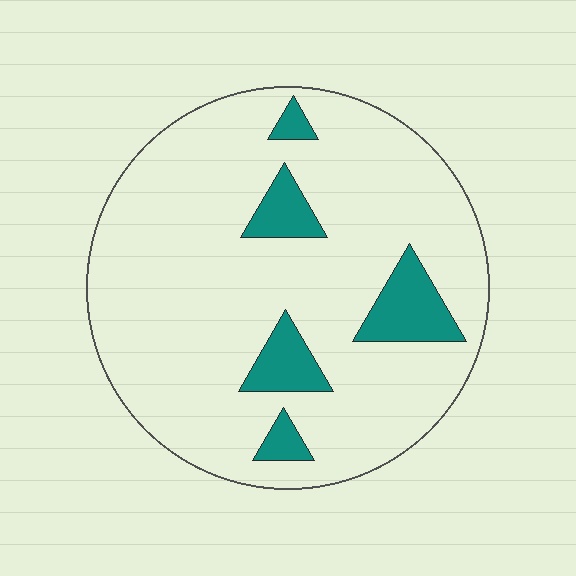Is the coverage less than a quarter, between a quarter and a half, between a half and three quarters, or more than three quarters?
Less than a quarter.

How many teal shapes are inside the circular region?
5.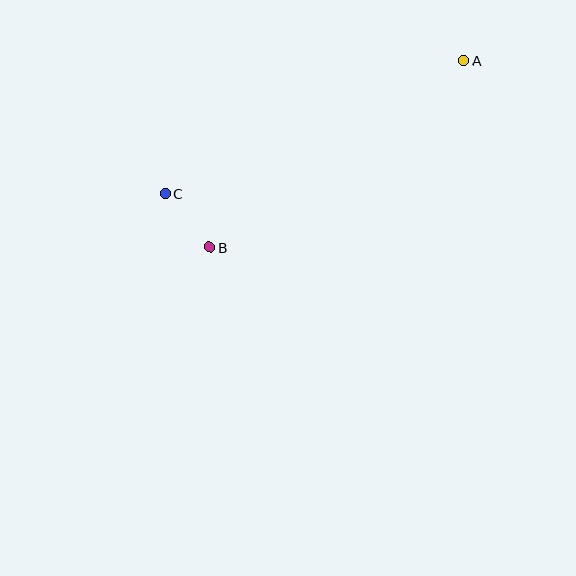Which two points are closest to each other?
Points B and C are closest to each other.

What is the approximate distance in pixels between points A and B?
The distance between A and B is approximately 316 pixels.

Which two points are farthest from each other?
Points A and C are farthest from each other.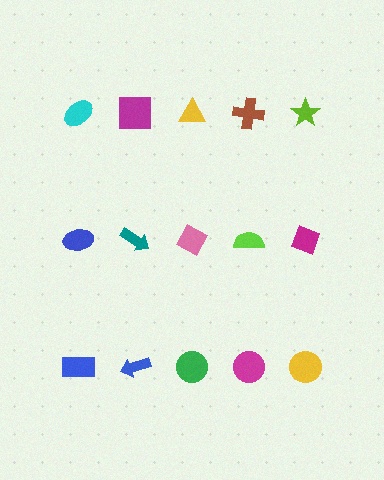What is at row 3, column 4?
A magenta circle.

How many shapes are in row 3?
5 shapes.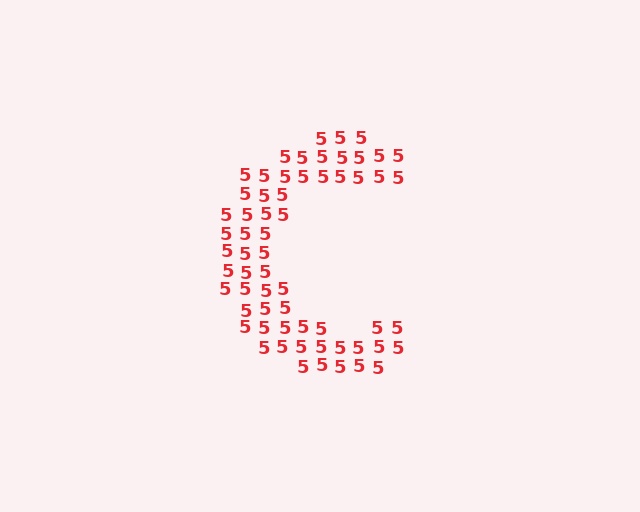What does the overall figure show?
The overall figure shows the letter C.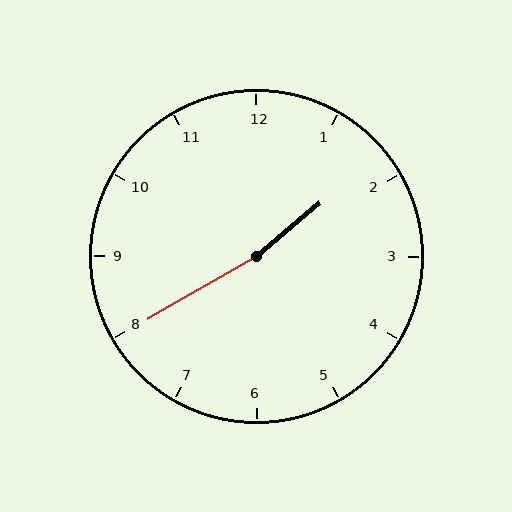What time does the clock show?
1:40.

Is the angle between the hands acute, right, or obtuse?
It is obtuse.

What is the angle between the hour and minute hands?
Approximately 170 degrees.